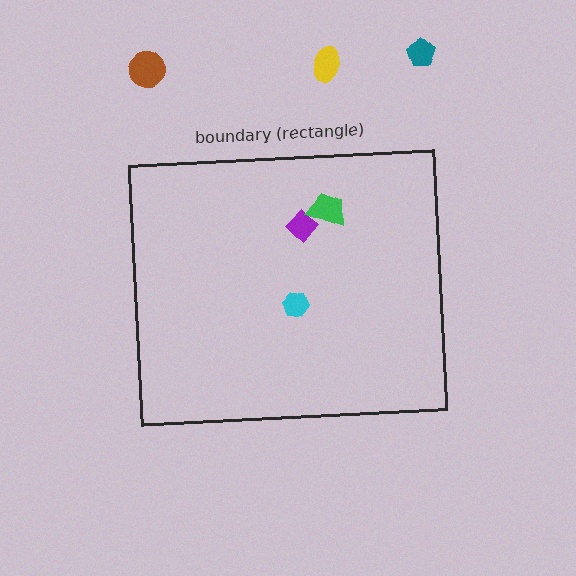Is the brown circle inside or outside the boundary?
Outside.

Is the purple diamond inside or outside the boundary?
Inside.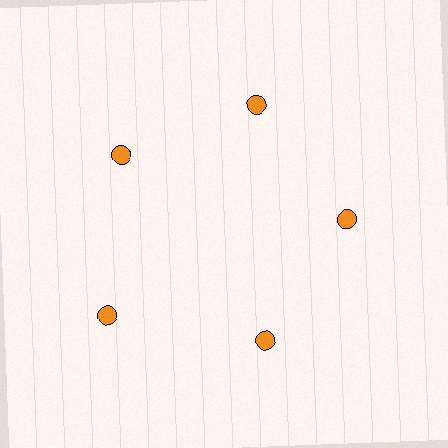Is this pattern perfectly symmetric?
No. The 5 orange circles are arranged in a ring, but one element near the 8 o'clock position is pushed outward from the center, breaking the 5-fold rotational symmetry.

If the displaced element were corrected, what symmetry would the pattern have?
It would have 5-fold rotational symmetry — the pattern would map onto itself every 72 degrees.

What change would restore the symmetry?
The symmetry would be restored by moving it inward, back onto the ring so that all 5 circles sit at equal angles and equal distance from the center.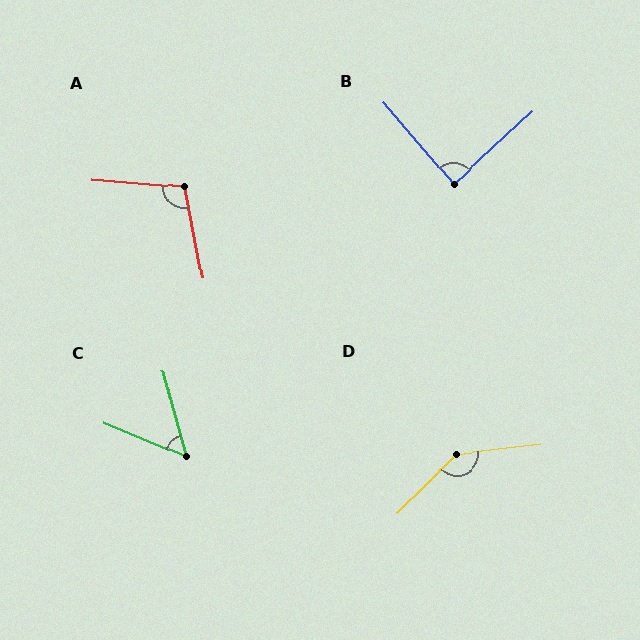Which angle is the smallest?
C, at approximately 52 degrees.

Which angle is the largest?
D, at approximately 141 degrees.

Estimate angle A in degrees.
Approximately 106 degrees.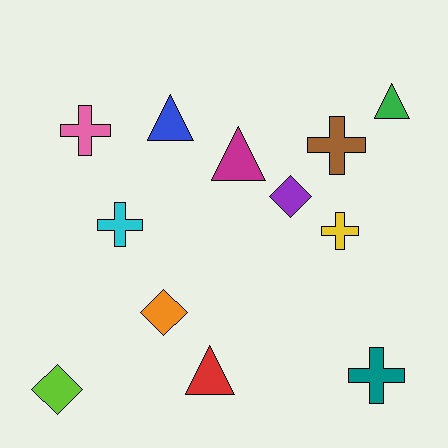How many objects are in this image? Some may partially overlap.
There are 12 objects.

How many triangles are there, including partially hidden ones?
There are 4 triangles.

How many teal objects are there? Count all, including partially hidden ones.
There is 1 teal object.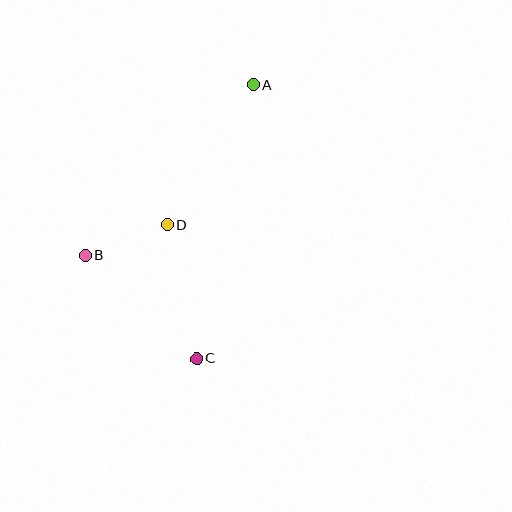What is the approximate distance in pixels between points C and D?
The distance between C and D is approximately 137 pixels.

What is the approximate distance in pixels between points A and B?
The distance between A and B is approximately 239 pixels.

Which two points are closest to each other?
Points B and D are closest to each other.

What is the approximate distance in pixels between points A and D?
The distance between A and D is approximately 164 pixels.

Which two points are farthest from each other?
Points A and C are farthest from each other.